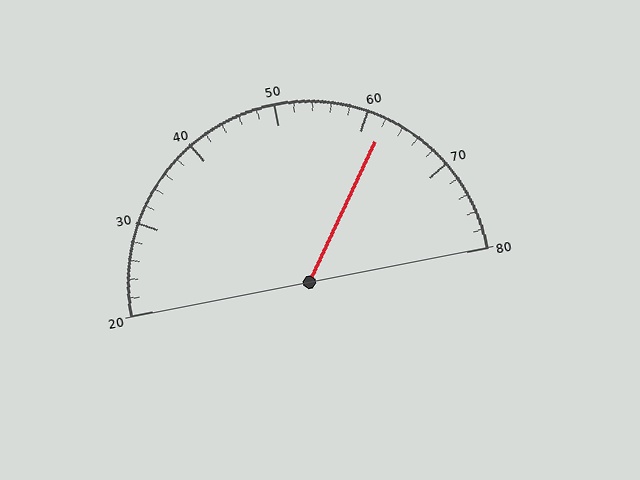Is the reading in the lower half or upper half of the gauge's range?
The reading is in the upper half of the range (20 to 80).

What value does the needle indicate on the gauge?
The needle indicates approximately 62.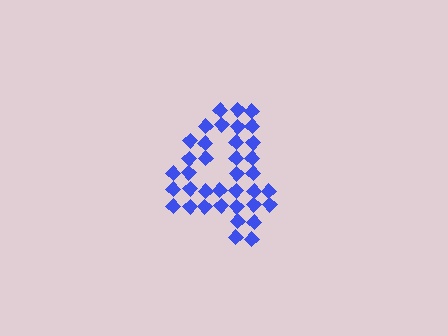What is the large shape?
The large shape is the digit 4.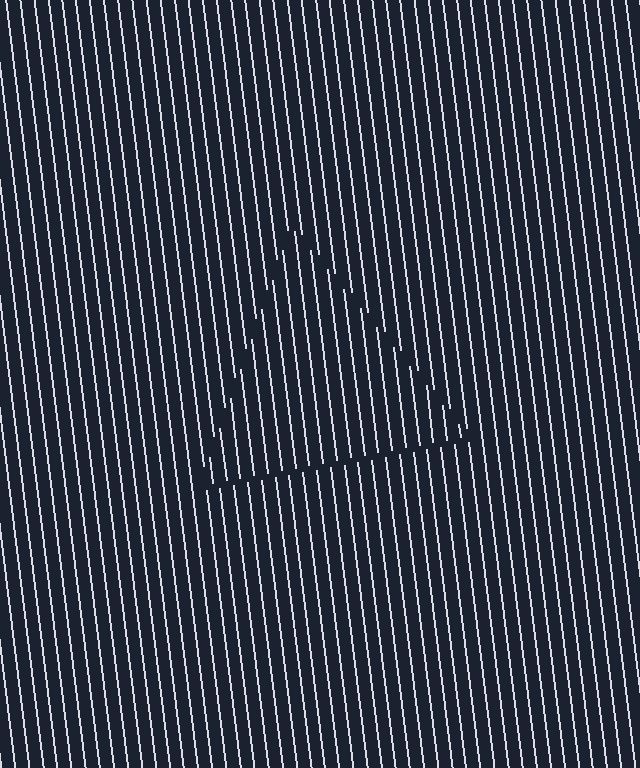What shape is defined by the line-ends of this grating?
An illusory triangle. The interior of the shape contains the same grating, shifted by half a period — the contour is defined by the phase discontinuity where line-ends from the inner and outer gratings abut.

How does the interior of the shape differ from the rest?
The interior of the shape contains the same grating, shifted by half a period — the contour is defined by the phase discontinuity where line-ends from the inner and outer gratings abut.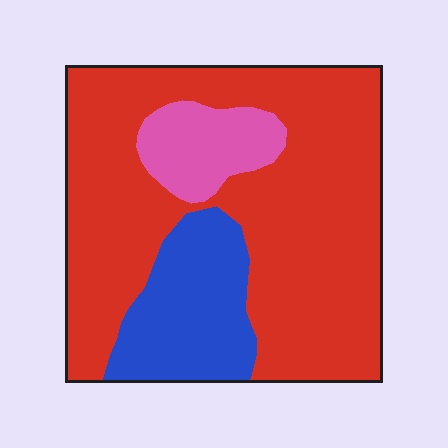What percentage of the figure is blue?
Blue covers about 20% of the figure.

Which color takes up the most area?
Red, at roughly 70%.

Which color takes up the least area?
Pink, at roughly 10%.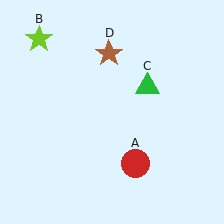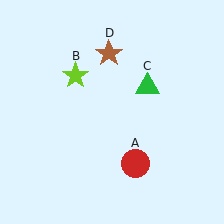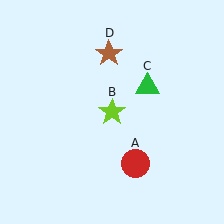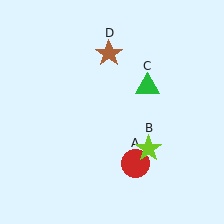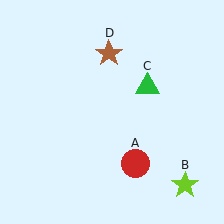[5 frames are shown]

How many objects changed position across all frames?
1 object changed position: lime star (object B).